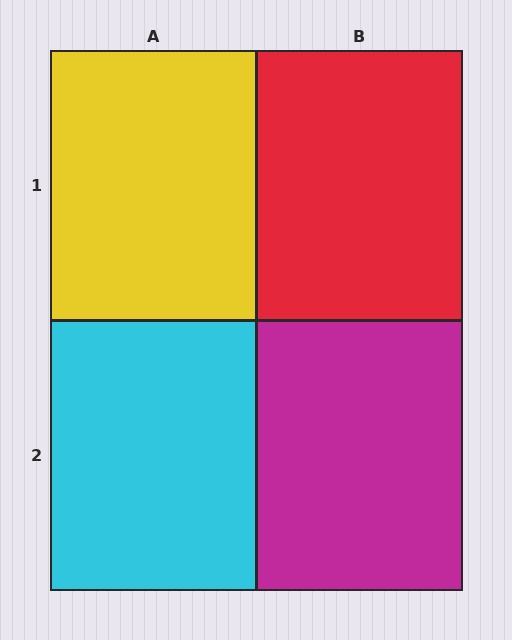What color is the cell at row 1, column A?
Yellow.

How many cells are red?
1 cell is red.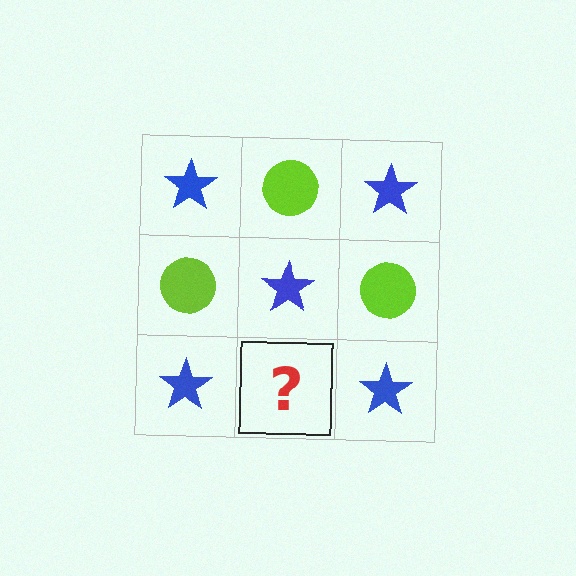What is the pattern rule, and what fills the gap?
The rule is that it alternates blue star and lime circle in a checkerboard pattern. The gap should be filled with a lime circle.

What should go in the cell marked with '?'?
The missing cell should contain a lime circle.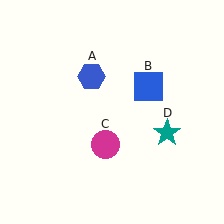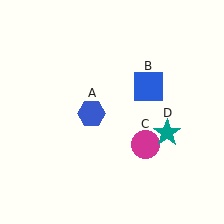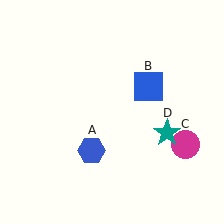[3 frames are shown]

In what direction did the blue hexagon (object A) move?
The blue hexagon (object A) moved down.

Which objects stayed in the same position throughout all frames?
Blue square (object B) and teal star (object D) remained stationary.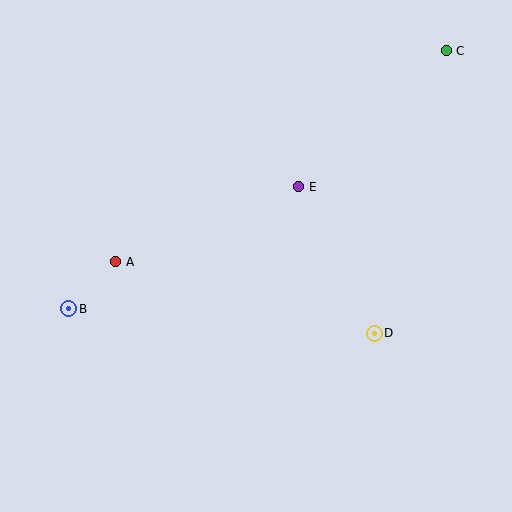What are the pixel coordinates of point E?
Point E is at (299, 187).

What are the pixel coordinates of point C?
Point C is at (446, 51).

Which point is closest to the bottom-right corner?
Point D is closest to the bottom-right corner.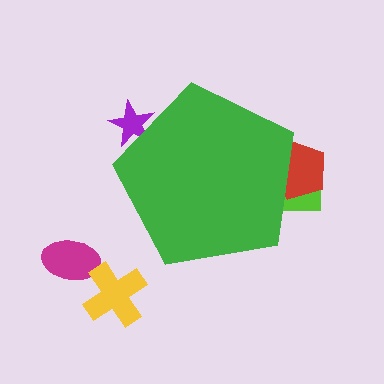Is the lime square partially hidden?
Yes, the lime square is partially hidden behind the green pentagon.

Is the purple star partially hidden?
Yes, the purple star is partially hidden behind the green pentagon.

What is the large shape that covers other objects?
A green pentagon.